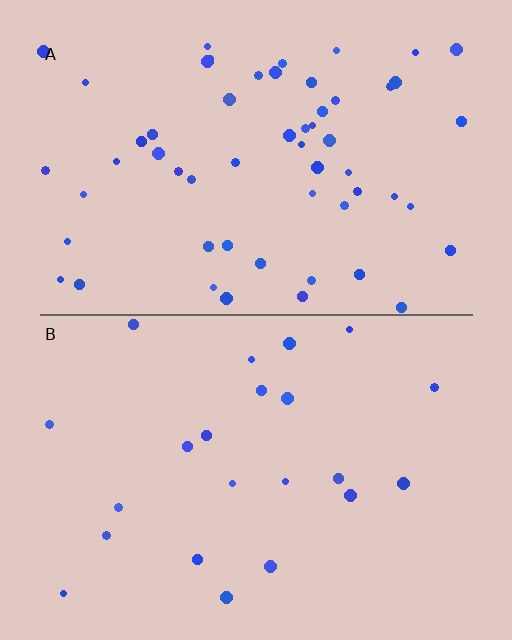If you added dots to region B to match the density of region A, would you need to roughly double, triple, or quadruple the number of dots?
Approximately triple.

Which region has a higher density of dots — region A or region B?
A (the top).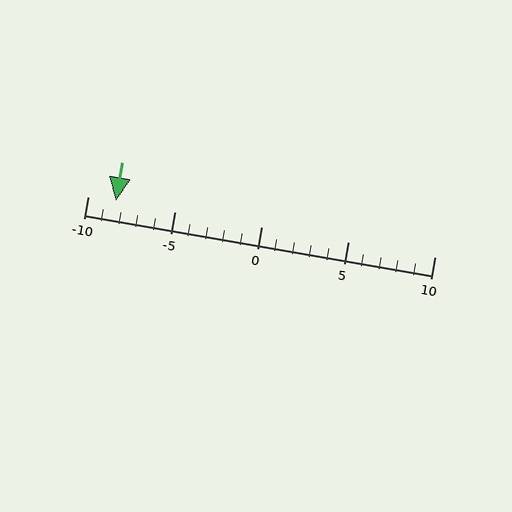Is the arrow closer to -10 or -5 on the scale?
The arrow is closer to -10.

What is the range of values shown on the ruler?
The ruler shows values from -10 to 10.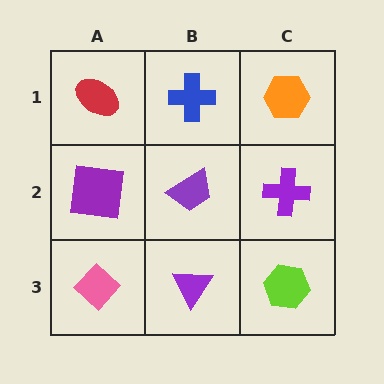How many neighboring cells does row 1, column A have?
2.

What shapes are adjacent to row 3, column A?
A purple square (row 2, column A), a purple triangle (row 3, column B).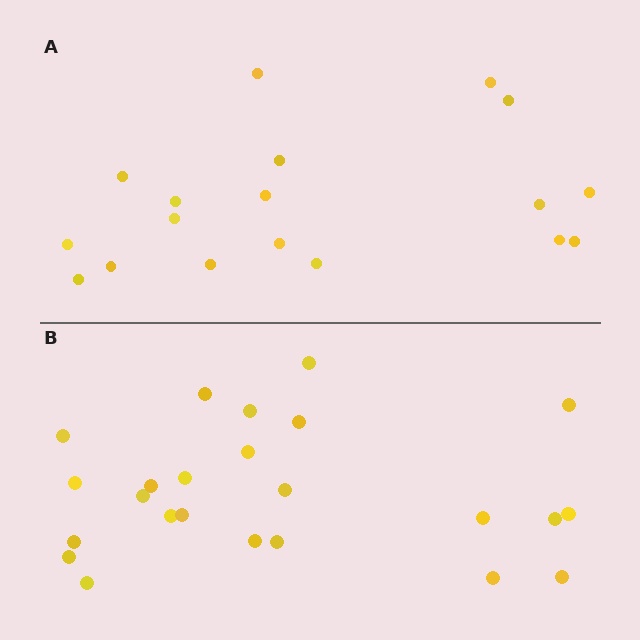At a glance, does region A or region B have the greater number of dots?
Region B (the bottom region) has more dots.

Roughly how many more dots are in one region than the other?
Region B has about 6 more dots than region A.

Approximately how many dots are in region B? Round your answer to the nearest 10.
About 20 dots. (The exact count is 24, which rounds to 20.)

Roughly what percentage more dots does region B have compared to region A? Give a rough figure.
About 35% more.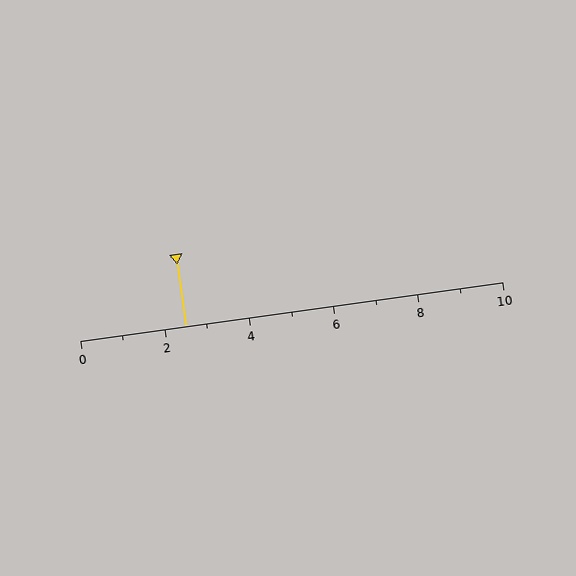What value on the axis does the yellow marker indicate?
The marker indicates approximately 2.5.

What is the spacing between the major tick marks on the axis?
The major ticks are spaced 2 apart.